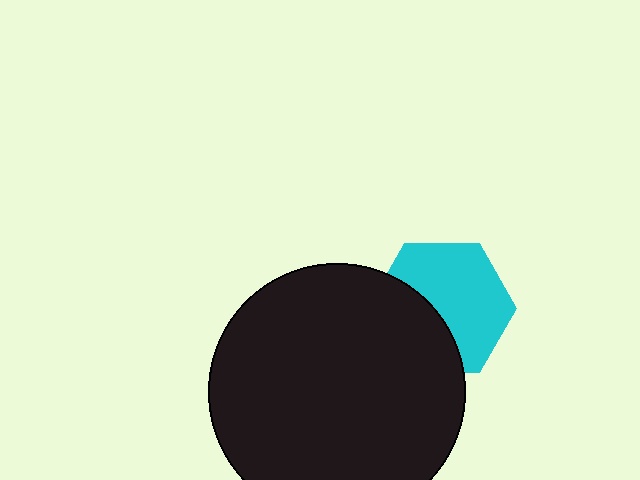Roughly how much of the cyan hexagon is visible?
About half of it is visible (roughly 61%).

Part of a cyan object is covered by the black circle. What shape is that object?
It is a hexagon.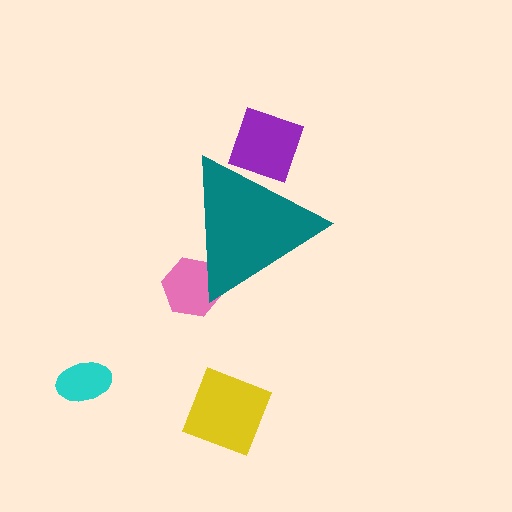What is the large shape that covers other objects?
A teal triangle.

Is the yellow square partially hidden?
No, the yellow square is fully visible.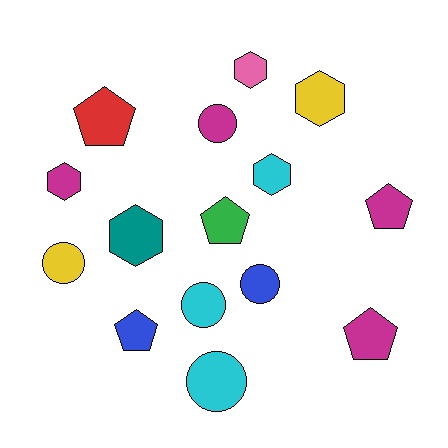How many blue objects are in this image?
There are 2 blue objects.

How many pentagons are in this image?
There are 5 pentagons.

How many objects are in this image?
There are 15 objects.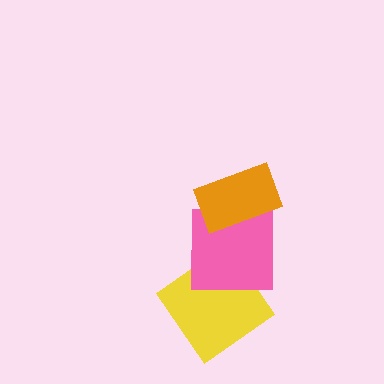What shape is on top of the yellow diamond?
The pink square is on top of the yellow diamond.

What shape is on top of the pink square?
The orange rectangle is on top of the pink square.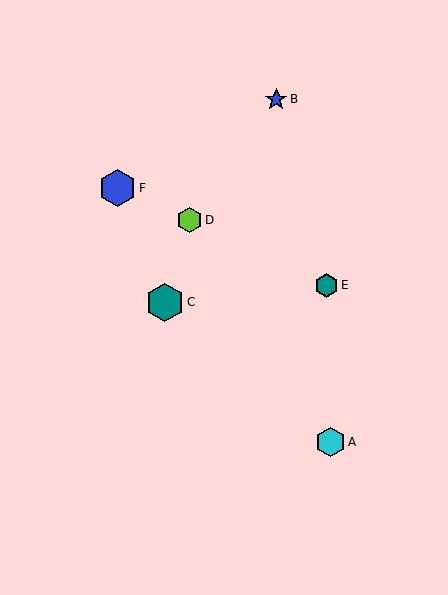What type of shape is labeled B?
Shape B is a blue star.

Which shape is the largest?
The teal hexagon (labeled C) is the largest.